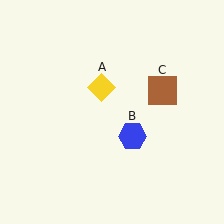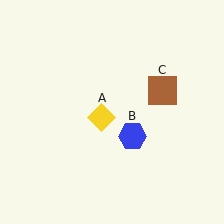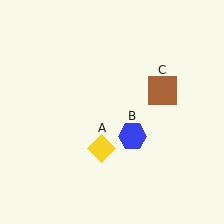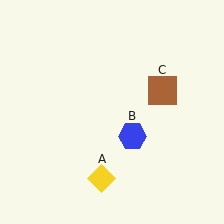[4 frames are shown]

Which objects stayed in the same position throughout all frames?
Blue hexagon (object B) and brown square (object C) remained stationary.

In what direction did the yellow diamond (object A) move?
The yellow diamond (object A) moved down.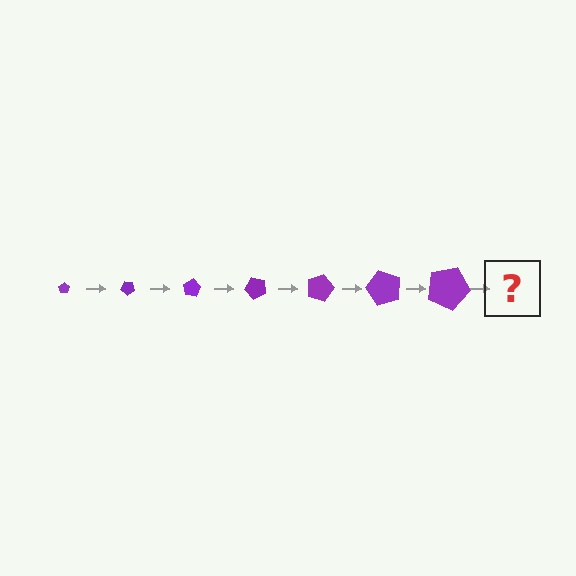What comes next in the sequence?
The next element should be a pentagon, larger than the previous one and rotated 280 degrees from the start.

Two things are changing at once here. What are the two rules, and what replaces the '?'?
The two rules are that the pentagon grows larger each step and it rotates 40 degrees each step. The '?' should be a pentagon, larger than the previous one and rotated 280 degrees from the start.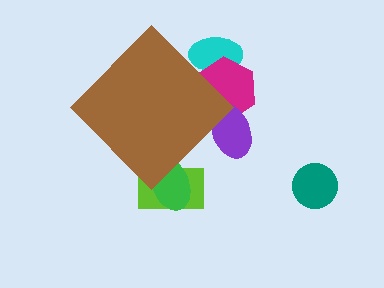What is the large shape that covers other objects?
A brown diamond.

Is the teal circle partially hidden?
No, the teal circle is fully visible.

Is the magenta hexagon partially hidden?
Yes, the magenta hexagon is partially hidden behind the brown diamond.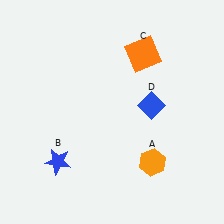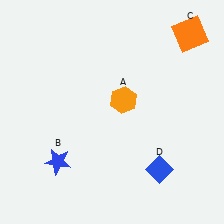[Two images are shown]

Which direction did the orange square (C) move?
The orange square (C) moved right.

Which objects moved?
The objects that moved are: the orange hexagon (A), the orange square (C), the blue diamond (D).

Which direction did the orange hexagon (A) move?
The orange hexagon (A) moved up.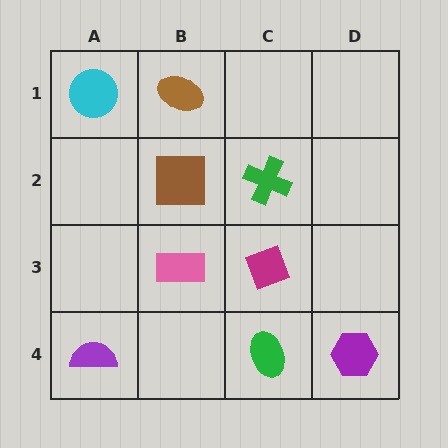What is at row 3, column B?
A pink rectangle.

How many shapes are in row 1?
2 shapes.